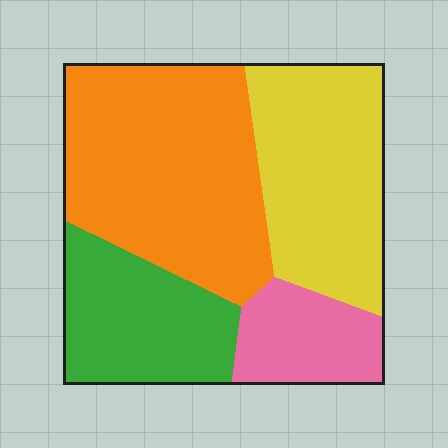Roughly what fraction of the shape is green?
Green takes up about one fifth (1/5) of the shape.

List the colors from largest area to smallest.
From largest to smallest: orange, yellow, green, pink.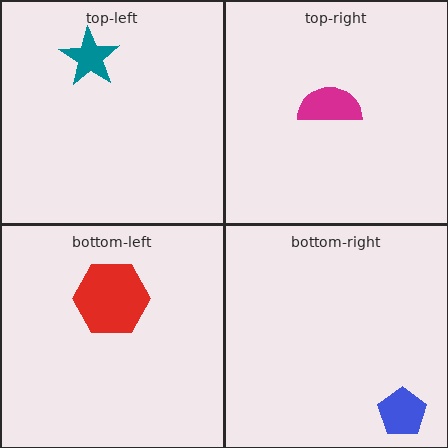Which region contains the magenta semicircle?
The top-right region.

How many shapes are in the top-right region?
1.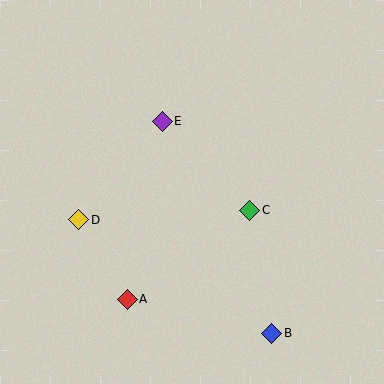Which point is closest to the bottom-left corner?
Point A is closest to the bottom-left corner.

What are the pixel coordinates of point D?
Point D is at (79, 220).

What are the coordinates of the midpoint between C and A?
The midpoint between C and A is at (189, 255).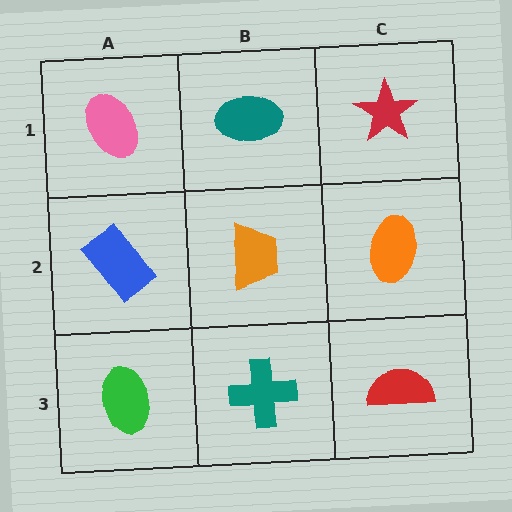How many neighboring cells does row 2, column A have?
3.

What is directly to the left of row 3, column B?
A green ellipse.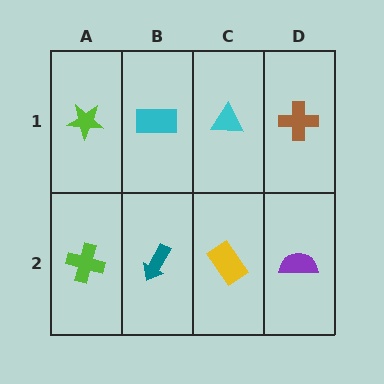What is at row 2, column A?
A lime cross.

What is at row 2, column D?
A purple semicircle.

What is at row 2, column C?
A yellow rectangle.